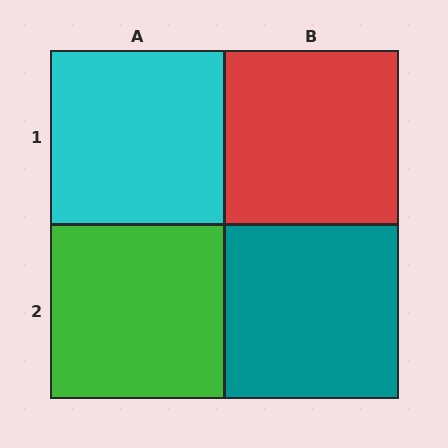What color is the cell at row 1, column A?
Cyan.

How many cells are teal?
1 cell is teal.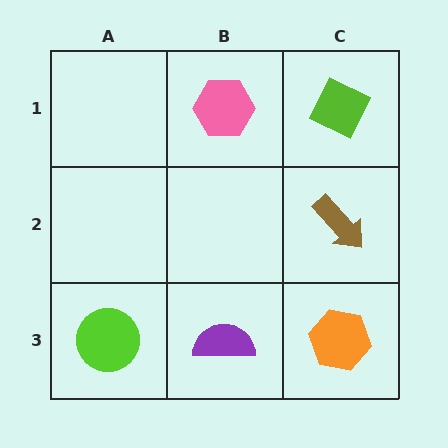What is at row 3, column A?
A lime circle.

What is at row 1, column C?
A lime diamond.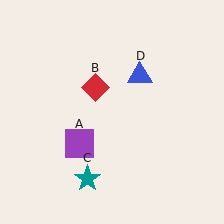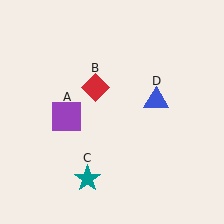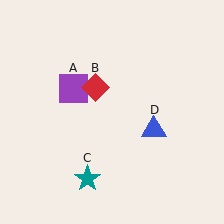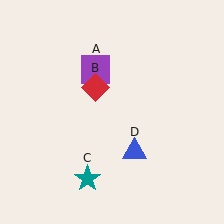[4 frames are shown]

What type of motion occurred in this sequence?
The purple square (object A), blue triangle (object D) rotated clockwise around the center of the scene.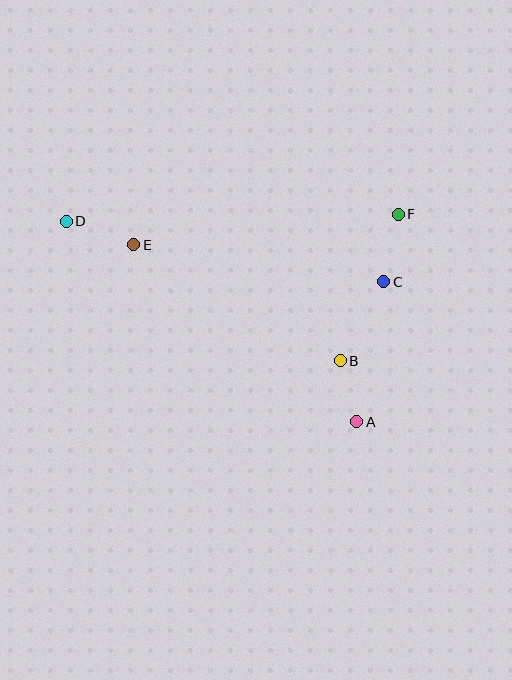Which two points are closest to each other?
Points A and B are closest to each other.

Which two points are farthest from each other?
Points A and D are farthest from each other.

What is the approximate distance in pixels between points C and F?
The distance between C and F is approximately 69 pixels.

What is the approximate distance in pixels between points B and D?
The distance between B and D is approximately 308 pixels.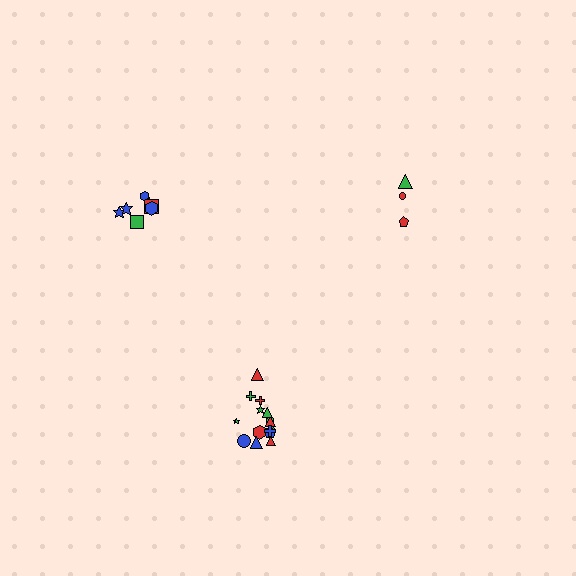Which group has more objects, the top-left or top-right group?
The top-left group.